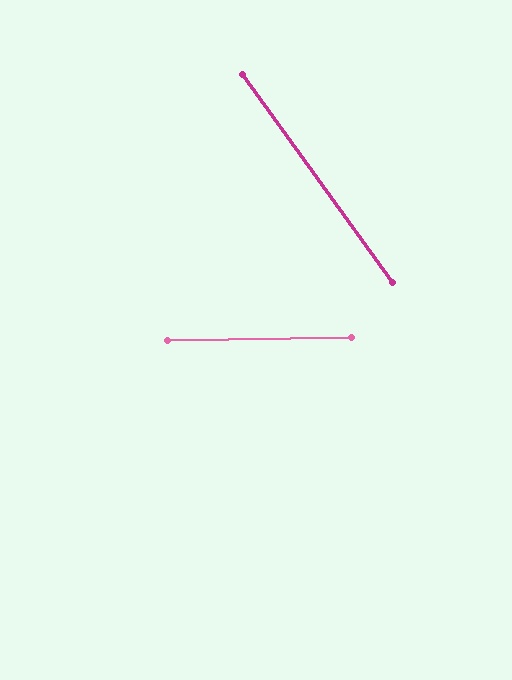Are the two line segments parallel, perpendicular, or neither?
Neither parallel nor perpendicular — they differ by about 55°.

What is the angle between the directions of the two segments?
Approximately 55 degrees.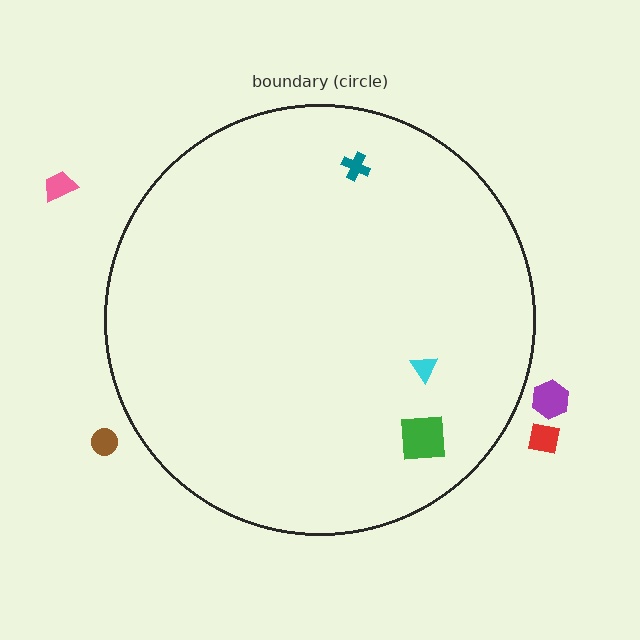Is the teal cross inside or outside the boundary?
Inside.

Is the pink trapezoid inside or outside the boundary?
Outside.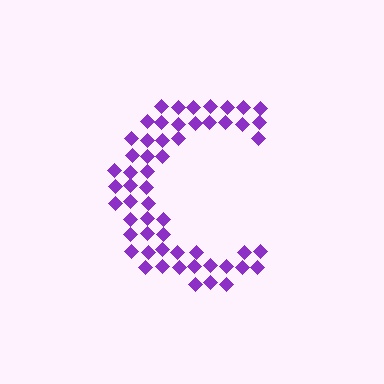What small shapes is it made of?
It is made of small diamonds.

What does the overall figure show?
The overall figure shows the letter C.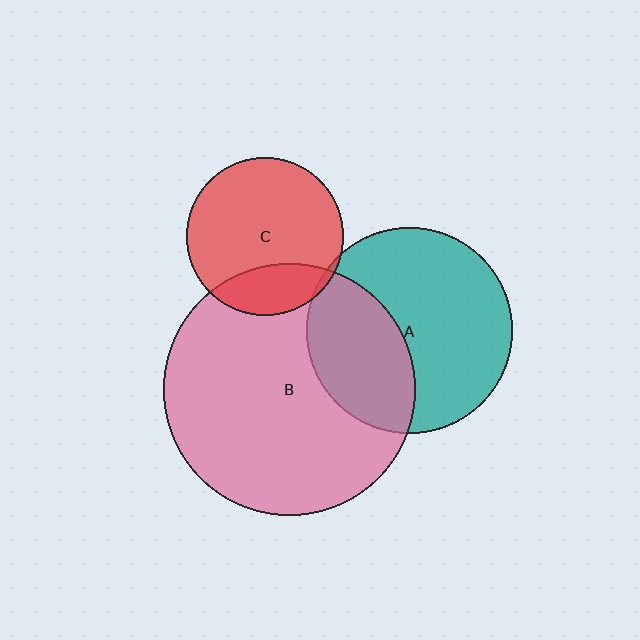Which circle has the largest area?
Circle B (pink).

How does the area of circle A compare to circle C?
Approximately 1.7 times.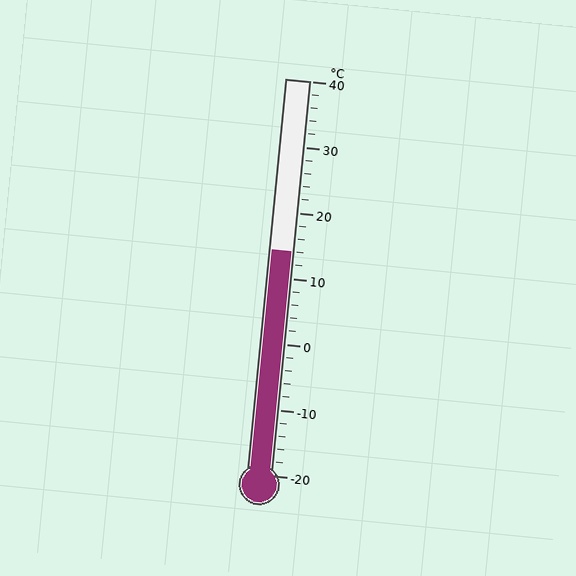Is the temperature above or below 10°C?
The temperature is above 10°C.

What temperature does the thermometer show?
The thermometer shows approximately 14°C.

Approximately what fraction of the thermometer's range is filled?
The thermometer is filled to approximately 55% of its range.